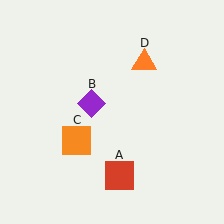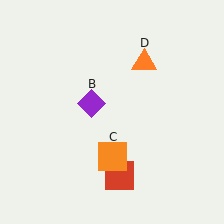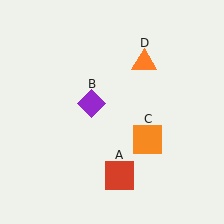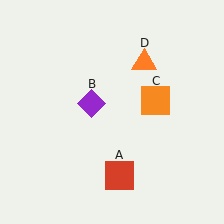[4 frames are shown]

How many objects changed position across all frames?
1 object changed position: orange square (object C).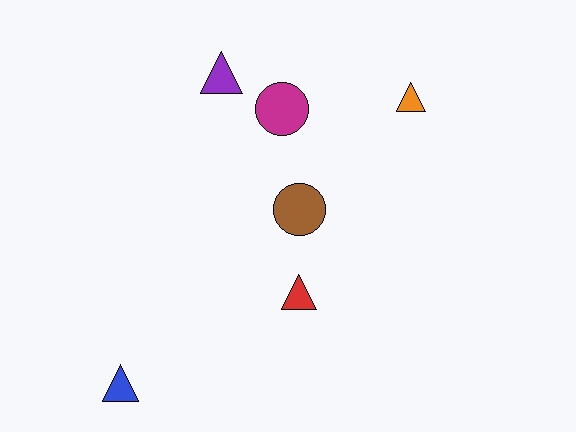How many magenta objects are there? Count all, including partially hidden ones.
There is 1 magenta object.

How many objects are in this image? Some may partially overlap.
There are 6 objects.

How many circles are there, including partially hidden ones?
There are 2 circles.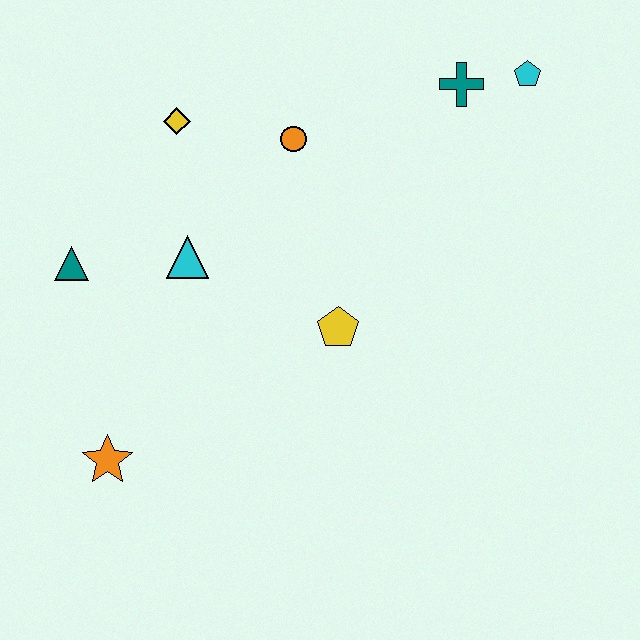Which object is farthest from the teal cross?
The orange star is farthest from the teal cross.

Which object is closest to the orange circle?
The yellow diamond is closest to the orange circle.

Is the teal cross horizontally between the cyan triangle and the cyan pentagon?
Yes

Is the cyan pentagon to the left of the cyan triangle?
No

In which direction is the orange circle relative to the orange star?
The orange circle is above the orange star.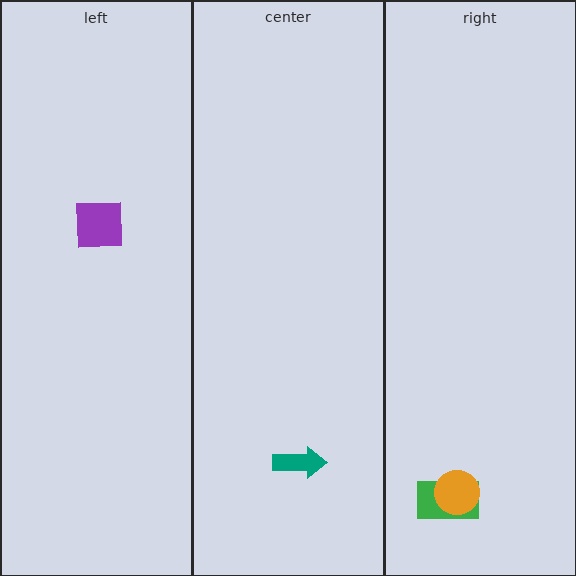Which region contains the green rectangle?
The right region.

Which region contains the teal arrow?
The center region.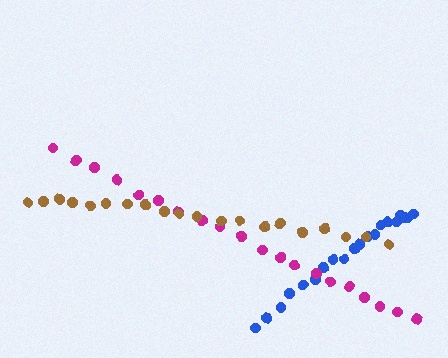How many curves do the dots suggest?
There are 3 distinct paths.